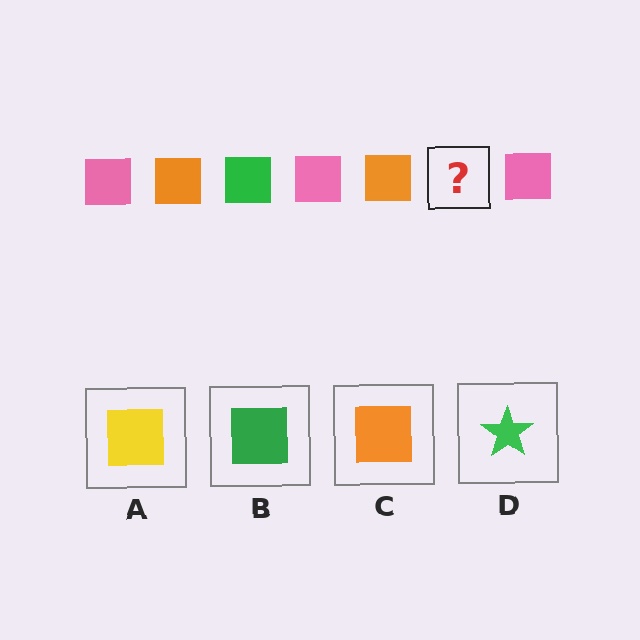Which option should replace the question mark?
Option B.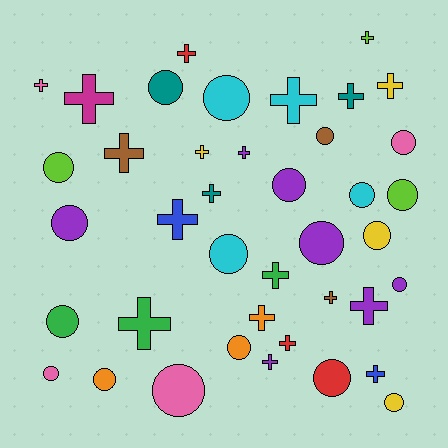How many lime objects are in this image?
There are 3 lime objects.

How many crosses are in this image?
There are 20 crosses.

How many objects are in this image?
There are 40 objects.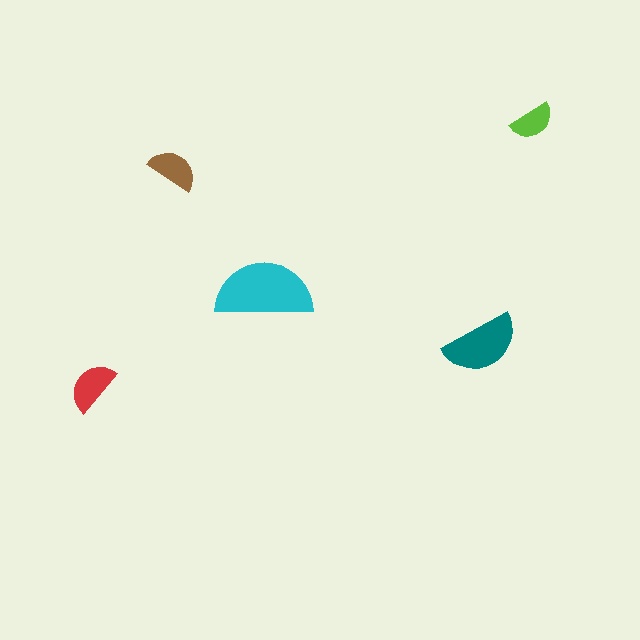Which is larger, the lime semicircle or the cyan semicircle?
The cyan one.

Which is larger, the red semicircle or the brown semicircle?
The red one.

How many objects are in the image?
There are 5 objects in the image.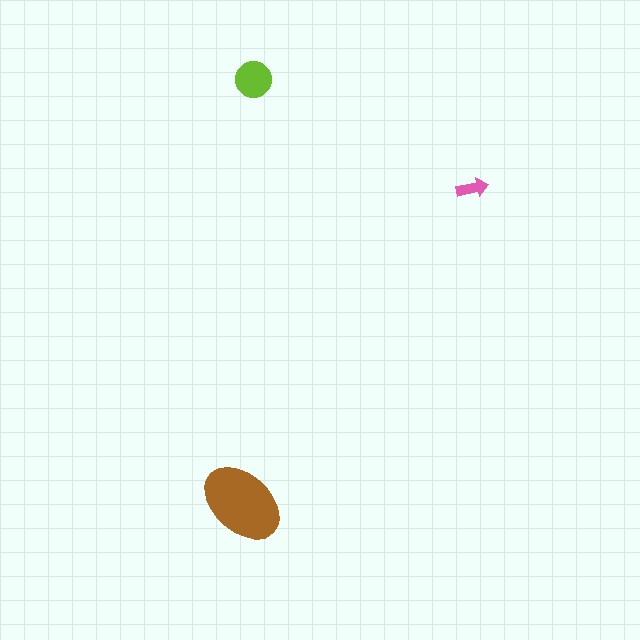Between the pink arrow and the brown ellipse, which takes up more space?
The brown ellipse.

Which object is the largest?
The brown ellipse.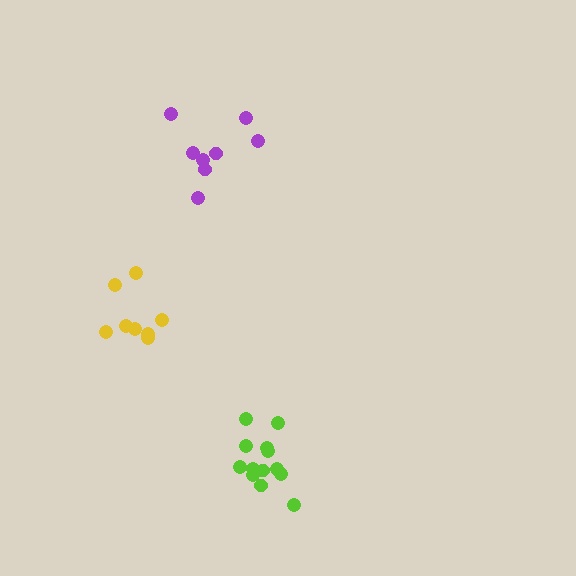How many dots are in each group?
Group 1: 8 dots, Group 2: 8 dots, Group 3: 13 dots (29 total).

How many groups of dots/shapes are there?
There are 3 groups.